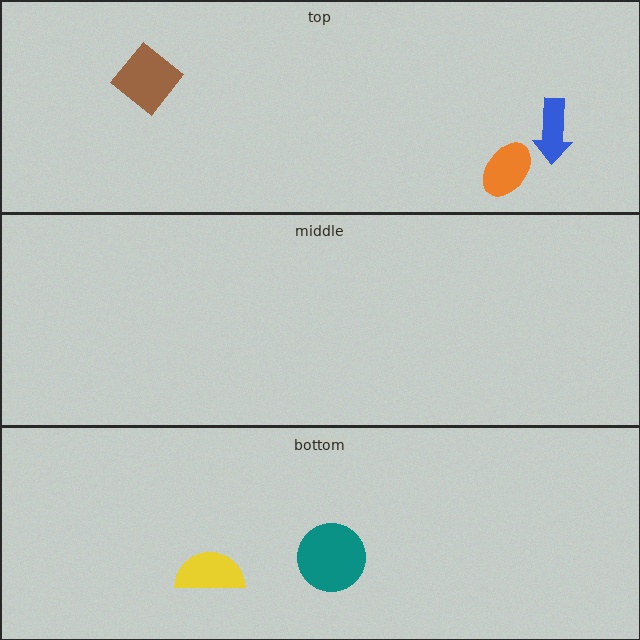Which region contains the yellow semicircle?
The bottom region.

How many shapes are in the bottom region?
2.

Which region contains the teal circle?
The bottom region.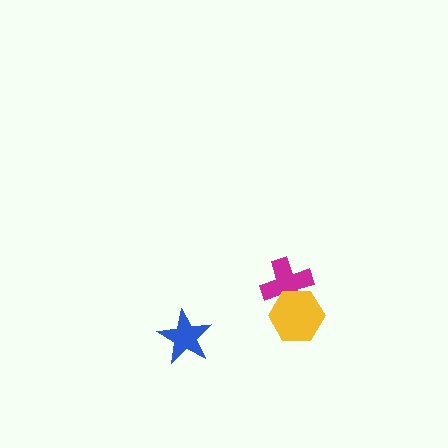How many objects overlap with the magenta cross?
1 object overlaps with the magenta cross.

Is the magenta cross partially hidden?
Yes, it is partially covered by another shape.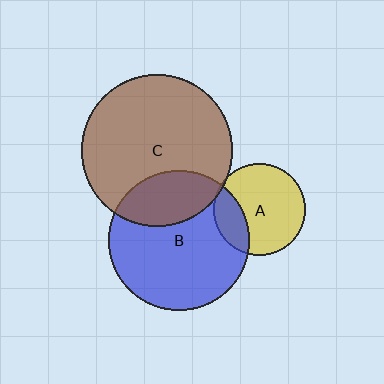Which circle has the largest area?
Circle C (brown).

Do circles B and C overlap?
Yes.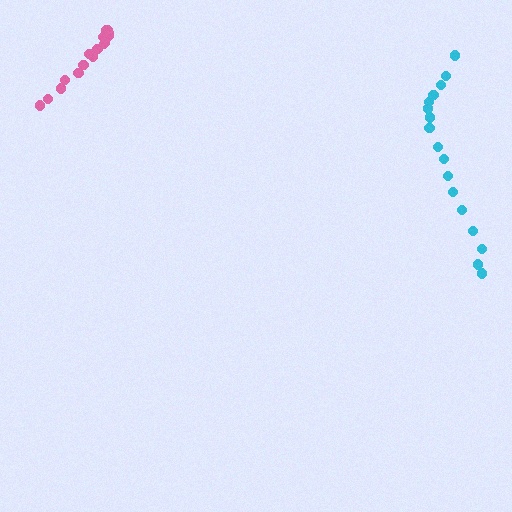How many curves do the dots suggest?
There are 2 distinct paths.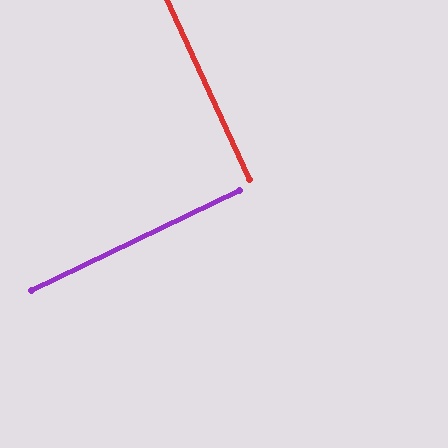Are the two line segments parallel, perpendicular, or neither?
Perpendicular — they meet at approximately 89°.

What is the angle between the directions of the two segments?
Approximately 89 degrees.